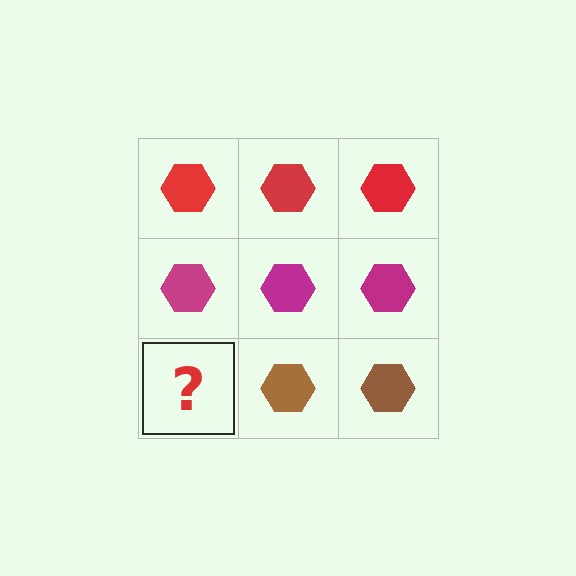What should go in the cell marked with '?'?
The missing cell should contain a brown hexagon.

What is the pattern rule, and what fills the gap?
The rule is that each row has a consistent color. The gap should be filled with a brown hexagon.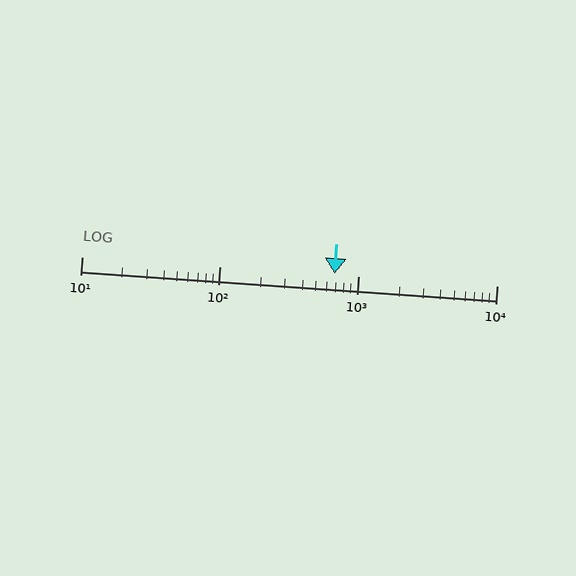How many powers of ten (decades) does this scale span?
The scale spans 3 decades, from 10 to 10000.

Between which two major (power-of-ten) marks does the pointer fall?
The pointer is between 100 and 1000.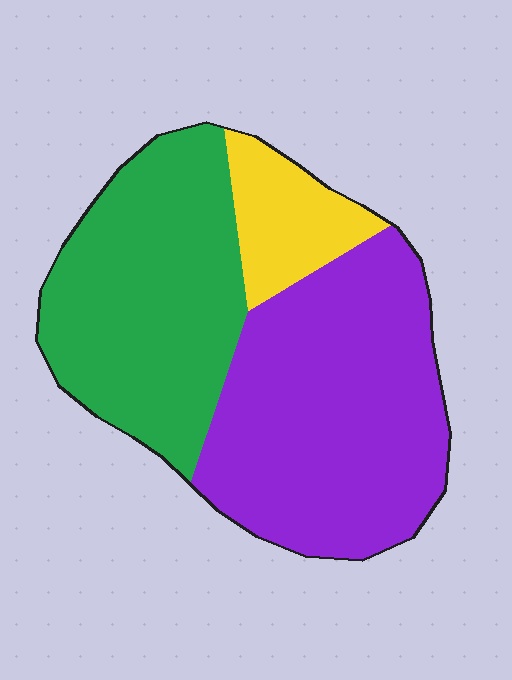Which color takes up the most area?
Purple, at roughly 50%.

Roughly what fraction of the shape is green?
Green covers 40% of the shape.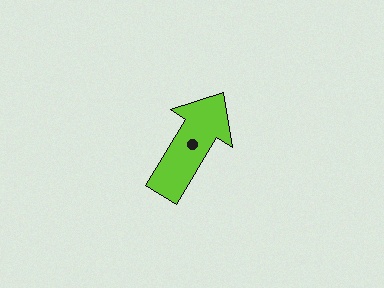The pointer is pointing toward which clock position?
Roughly 1 o'clock.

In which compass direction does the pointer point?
Northeast.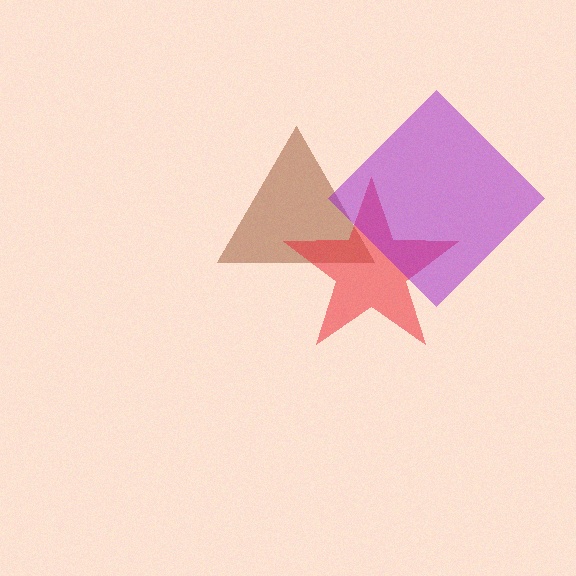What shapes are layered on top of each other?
The layered shapes are: a brown triangle, a red star, a purple diamond.